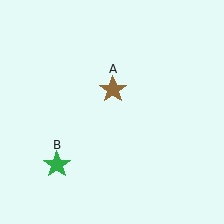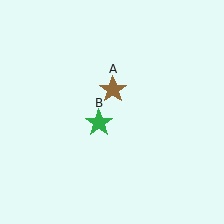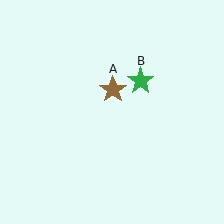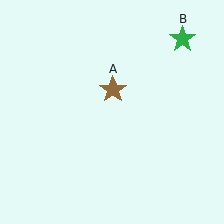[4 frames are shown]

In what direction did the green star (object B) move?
The green star (object B) moved up and to the right.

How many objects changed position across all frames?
1 object changed position: green star (object B).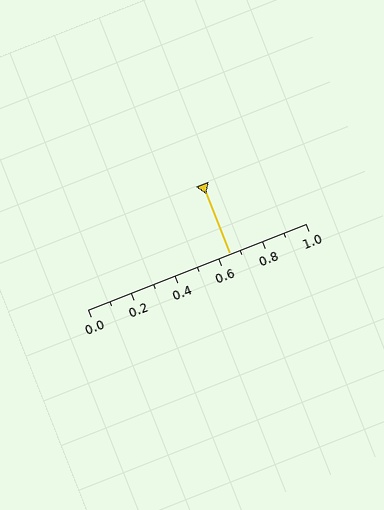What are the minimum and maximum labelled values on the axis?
The axis runs from 0.0 to 1.0.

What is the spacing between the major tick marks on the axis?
The major ticks are spaced 0.2 apart.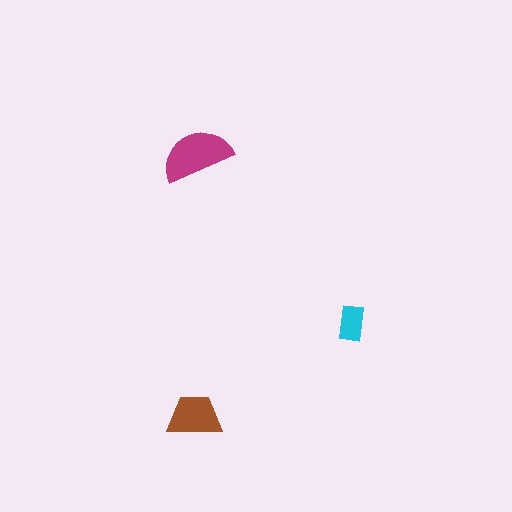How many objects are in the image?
There are 3 objects in the image.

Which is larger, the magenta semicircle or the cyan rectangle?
The magenta semicircle.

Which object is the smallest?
The cyan rectangle.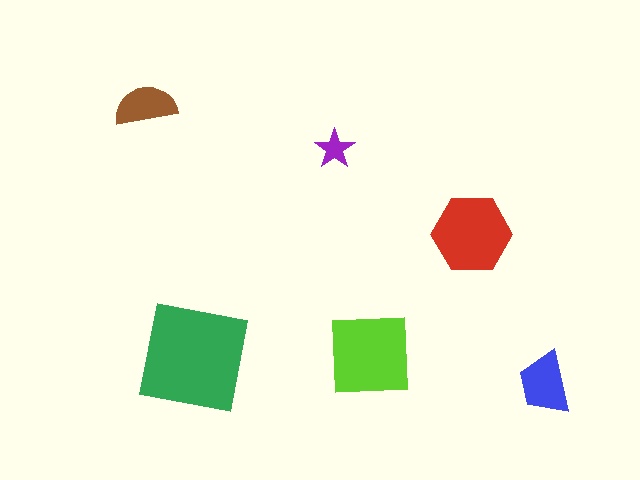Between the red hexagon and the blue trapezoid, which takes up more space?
The red hexagon.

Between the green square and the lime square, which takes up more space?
The green square.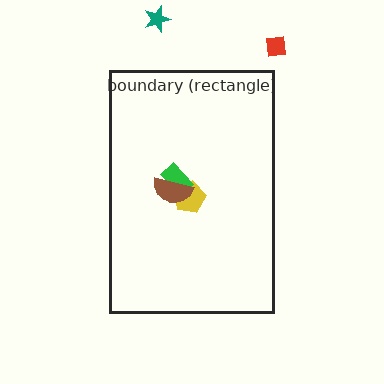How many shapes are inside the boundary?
3 inside, 2 outside.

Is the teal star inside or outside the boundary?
Outside.